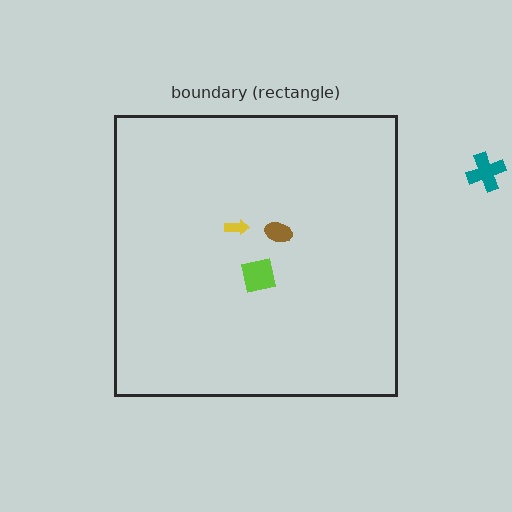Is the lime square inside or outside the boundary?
Inside.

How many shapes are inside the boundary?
3 inside, 1 outside.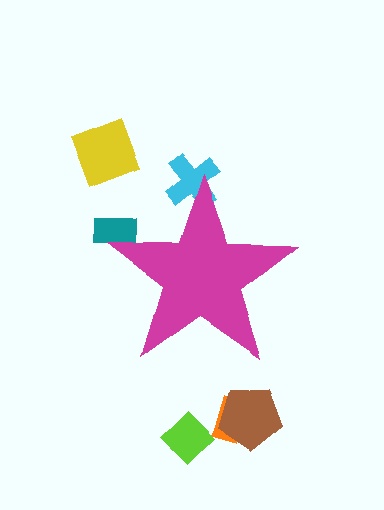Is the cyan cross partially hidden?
Yes, the cyan cross is partially hidden behind the magenta star.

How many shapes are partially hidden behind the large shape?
2 shapes are partially hidden.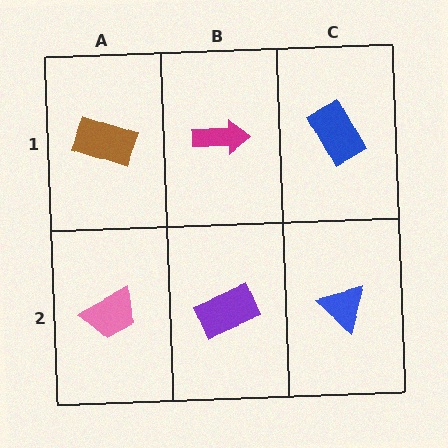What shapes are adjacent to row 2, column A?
A brown rectangle (row 1, column A), a purple rectangle (row 2, column B).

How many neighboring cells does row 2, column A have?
2.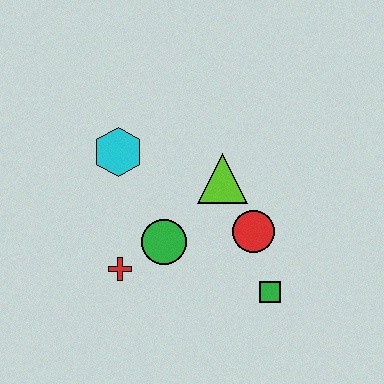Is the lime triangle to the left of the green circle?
No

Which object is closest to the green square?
The red circle is closest to the green square.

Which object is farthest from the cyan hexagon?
The green square is farthest from the cyan hexagon.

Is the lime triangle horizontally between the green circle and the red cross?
No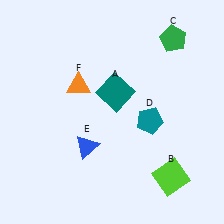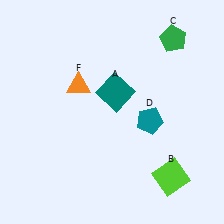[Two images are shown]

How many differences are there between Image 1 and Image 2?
There is 1 difference between the two images.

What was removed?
The blue triangle (E) was removed in Image 2.